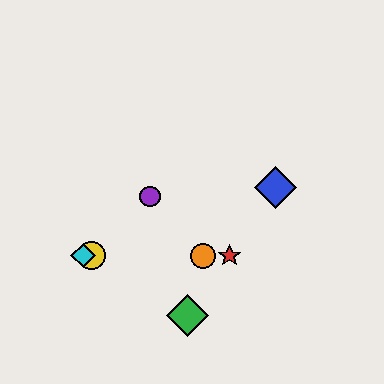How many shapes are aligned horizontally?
4 shapes (the red star, the yellow circle, the orange circle, the cyan diamond) are aligned horizontally.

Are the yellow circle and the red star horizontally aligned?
Yes, both are at y≈256.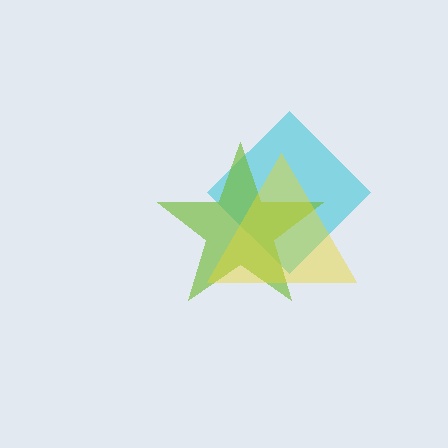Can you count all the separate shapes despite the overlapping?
Yes, there are 3 separate shapes.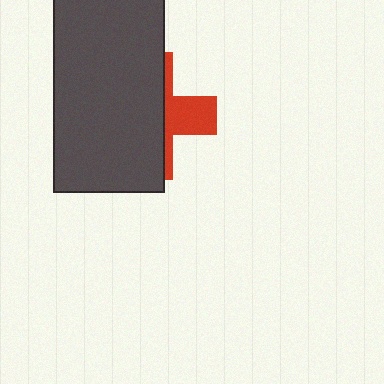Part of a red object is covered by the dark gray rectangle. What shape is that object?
It is a cross.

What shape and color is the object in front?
The object in front is a dark gray rectangle.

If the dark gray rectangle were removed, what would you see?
You would see the complete red cross.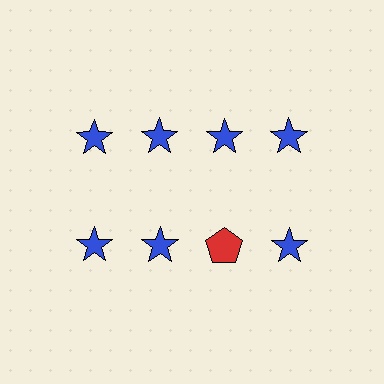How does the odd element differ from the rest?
It differs in both color (red instead of blue) and shape (pentagon instead of star).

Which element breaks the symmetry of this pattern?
The red pentagon in the second row, center column breaks the symmetry. All other shapes are blue stars.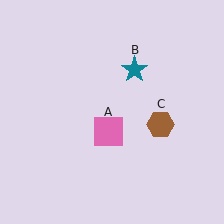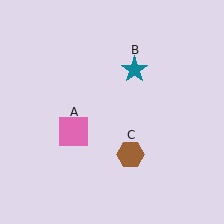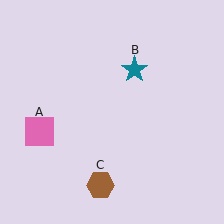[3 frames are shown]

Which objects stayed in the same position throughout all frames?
Teal star (object B) remained stationary.